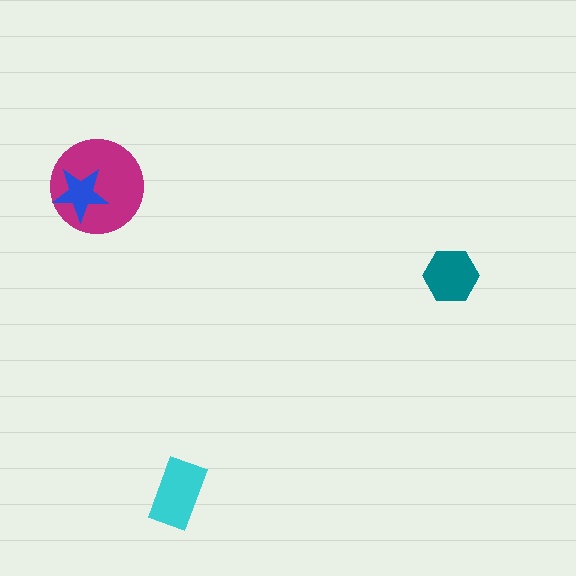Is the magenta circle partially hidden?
Yes, it is partially covered by another shape.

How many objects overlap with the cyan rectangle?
0 objects overlap with the cyan rectangle.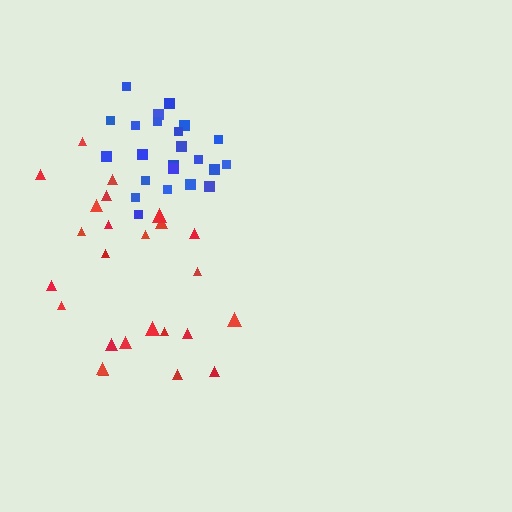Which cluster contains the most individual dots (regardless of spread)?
Red (25).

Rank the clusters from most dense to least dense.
blue, red.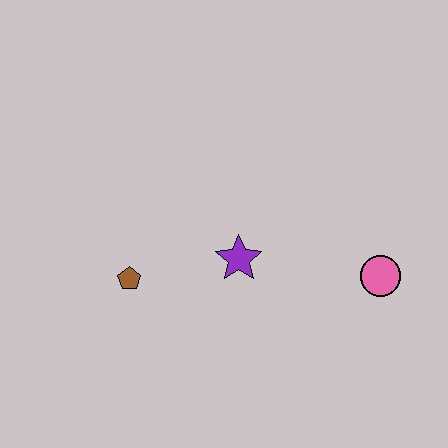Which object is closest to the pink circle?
The purple star is closest to the pink circle.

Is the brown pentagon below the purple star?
Yes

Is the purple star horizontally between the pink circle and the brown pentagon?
Yes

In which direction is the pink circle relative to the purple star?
The pink circle is to the right of the purple star.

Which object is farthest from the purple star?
The pink circle is farthest from the purple star.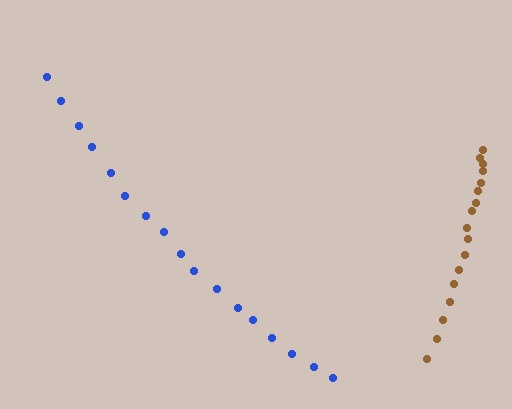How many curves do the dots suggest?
There are 2 distinct paths.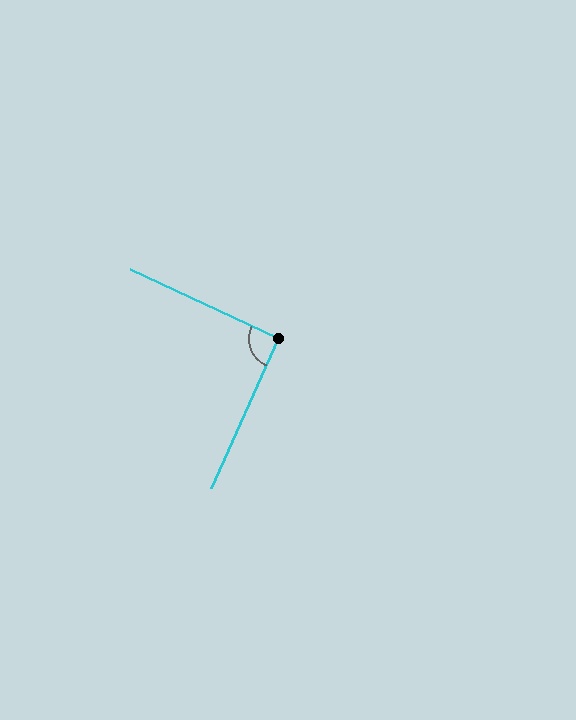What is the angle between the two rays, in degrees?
Approximately 91 degrees.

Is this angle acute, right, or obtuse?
It is approximately a right angle.